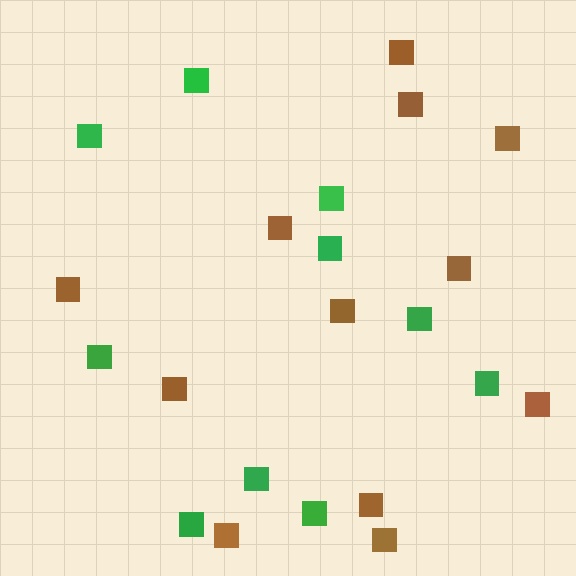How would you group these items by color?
There are 2 groups: one group of brown squares (12) and one group of green squares (10).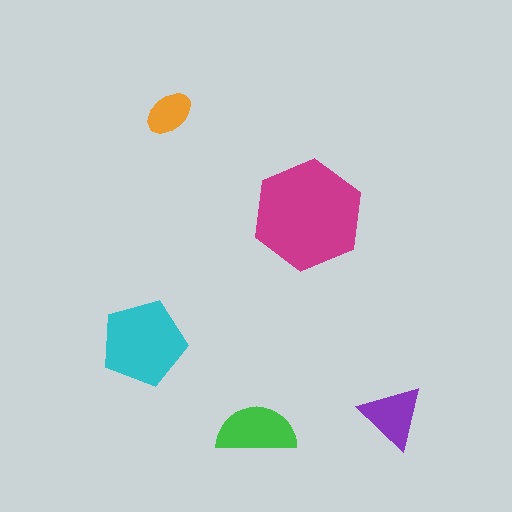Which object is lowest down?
The green semicircle is bottommost.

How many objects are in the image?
There are 5 objects in the image.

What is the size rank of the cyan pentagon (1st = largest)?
2nd.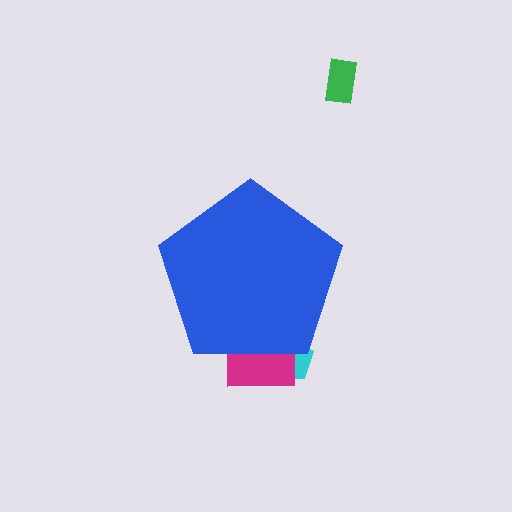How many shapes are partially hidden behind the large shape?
2 shapes are partially hidden.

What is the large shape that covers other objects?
A blue pentagon.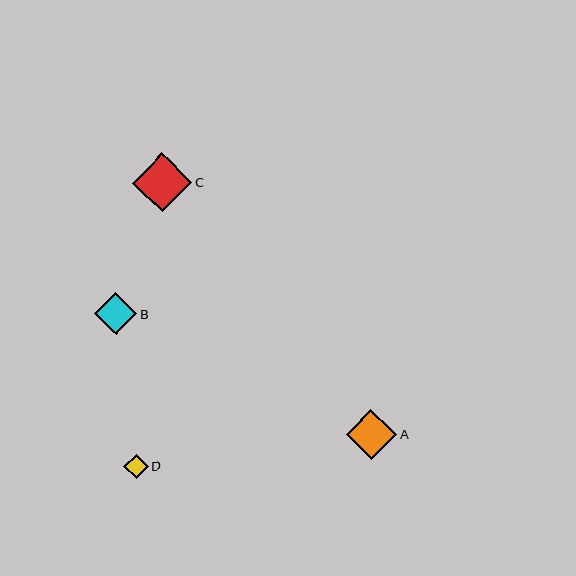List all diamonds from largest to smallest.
From largest to smallest: C, A, B, D.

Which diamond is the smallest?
Diamond D is the smallest with a size of approximately 24 pixels.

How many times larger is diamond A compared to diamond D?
Diamond A is approximately 2.0 times the size of diamond D.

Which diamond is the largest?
Diamond C is the largest with a size of approximately 59 pixels.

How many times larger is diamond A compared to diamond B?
Diamond A is approximately 1.2 times the size of diamond B.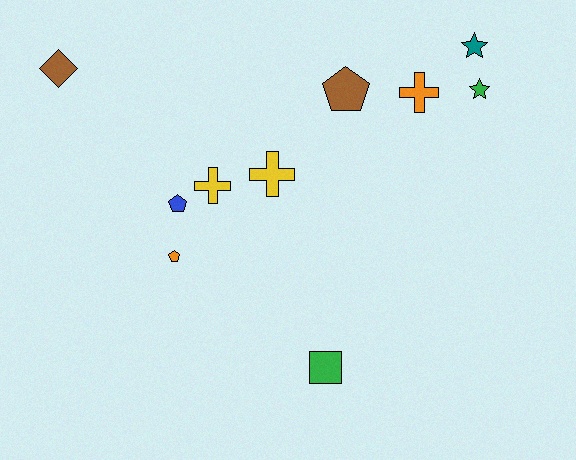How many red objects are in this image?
There are no red objects.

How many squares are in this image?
There is 1 square.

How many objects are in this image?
There are 10 objects.